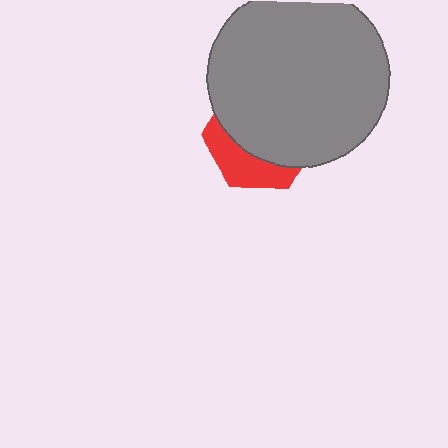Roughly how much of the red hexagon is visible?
A small part of it is visible (roughly 33%).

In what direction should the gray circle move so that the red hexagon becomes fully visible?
The gray circle should move up. That is the shortest direction to clear the overlap and leave the red hexagon fully visible.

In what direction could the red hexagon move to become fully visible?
The red hexagon could move down. That would shift it out from behind the gray circle entirely.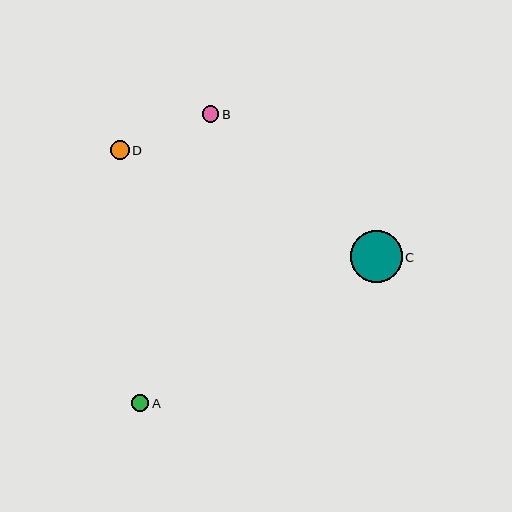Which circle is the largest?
Circle C is the largest with a size of approximately 51 pixels.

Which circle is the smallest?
Circle B is the smallest with a size of approximately 17 pixels.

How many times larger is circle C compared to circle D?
Circle C is approximately 2.7 times the size of circle D.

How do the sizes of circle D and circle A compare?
Circle D and circle A are approximately the same size.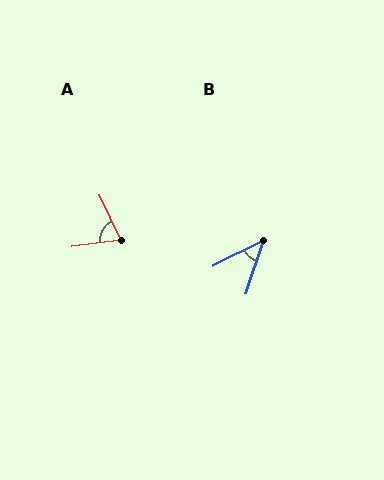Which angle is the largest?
A, at approximately 72 degrees.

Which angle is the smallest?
B, at approximately 45 degrees.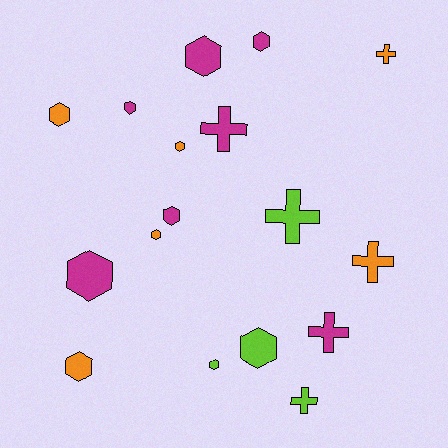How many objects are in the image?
There are 17 objects.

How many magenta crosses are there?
There are 2 magenta crosses.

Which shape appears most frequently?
Hexagon, with 11 objects.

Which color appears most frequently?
Magenta, with 7 objects.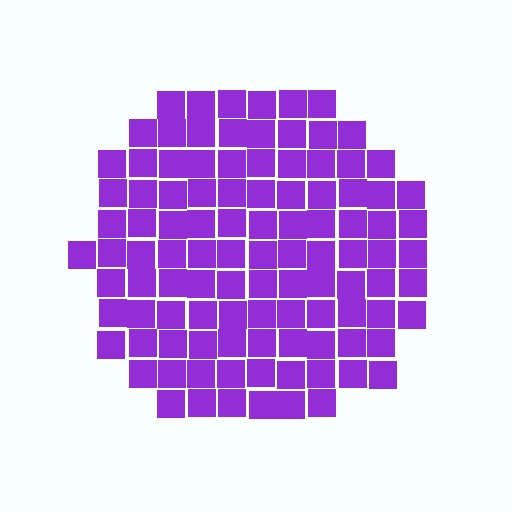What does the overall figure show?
The overall figure shows a circle.